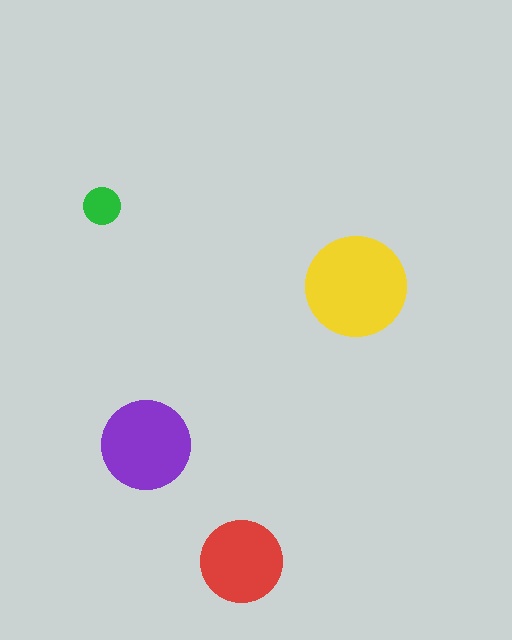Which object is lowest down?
The red circle is bottommost.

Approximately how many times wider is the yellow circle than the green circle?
About 2.5 times wider.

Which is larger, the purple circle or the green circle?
The purple one.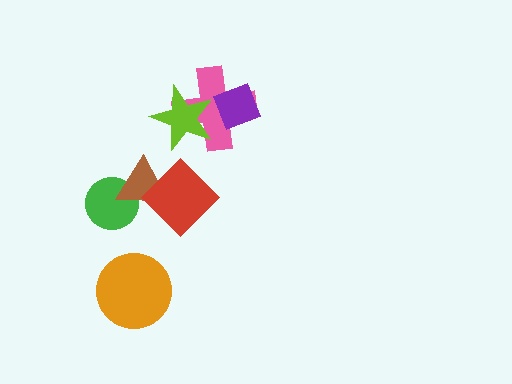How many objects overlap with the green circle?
1 object overlaps with the green circle.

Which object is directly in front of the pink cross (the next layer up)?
The purple diamond is directly in front of the pink cross.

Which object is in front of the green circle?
The brown triangle is in front of the green circle.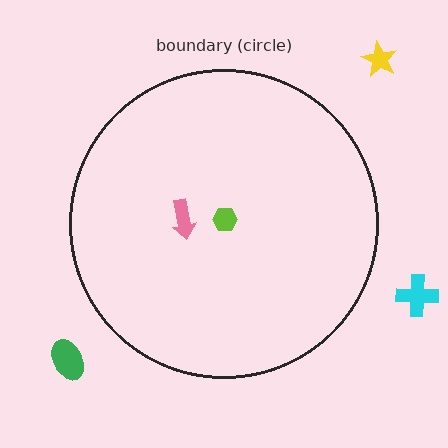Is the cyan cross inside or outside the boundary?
Outside.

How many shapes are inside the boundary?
2 inside, 3 outside.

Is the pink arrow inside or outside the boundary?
Inside.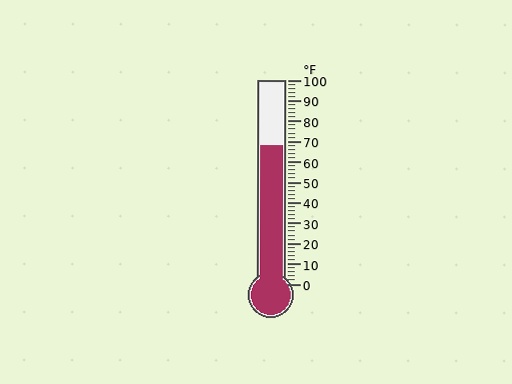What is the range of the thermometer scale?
The thermometer scale ranges from 0°F to 100°F.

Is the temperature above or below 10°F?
The temperature is above 10°F.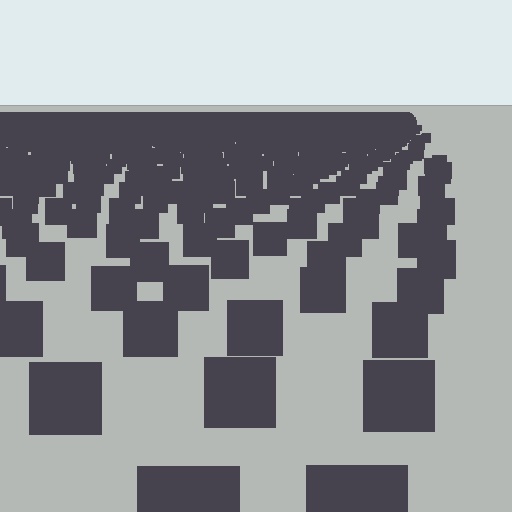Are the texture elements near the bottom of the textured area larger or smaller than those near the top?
Larger. Near the bottom, elements are closer to the viewer and appear at a bigger on-screen size.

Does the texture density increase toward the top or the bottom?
Density increases toward the top.